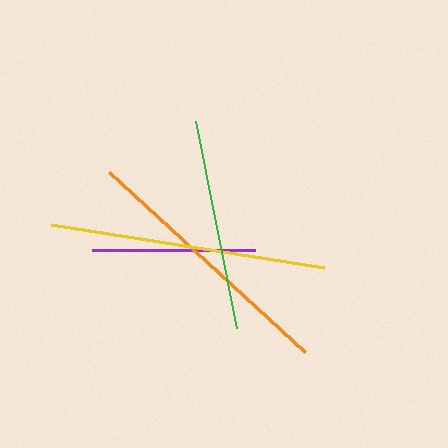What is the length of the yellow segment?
The yellow segment is approximately 276 pixels long.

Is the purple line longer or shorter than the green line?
The green line is longer than the purple line.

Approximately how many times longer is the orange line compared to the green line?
The orange line is approximately 1.3 times the length of the green line.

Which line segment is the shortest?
The purple line is the shortest at approximately 164 pixels.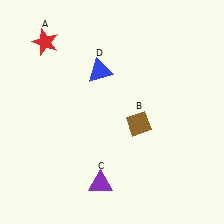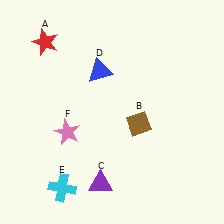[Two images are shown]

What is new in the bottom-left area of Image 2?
A pink star (F) was added in the bottom-left area of Image 2.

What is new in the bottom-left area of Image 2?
A cyan cross (E) was added in the bottom-left area of Image 2.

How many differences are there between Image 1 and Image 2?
There are 2 differences between the two images.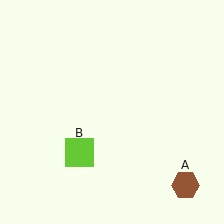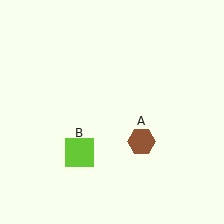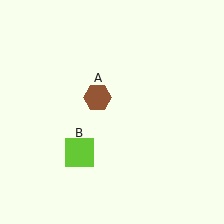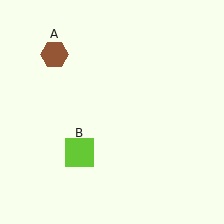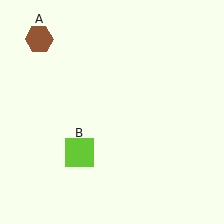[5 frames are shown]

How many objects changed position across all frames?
1 object changed position: brown hexagon (object A).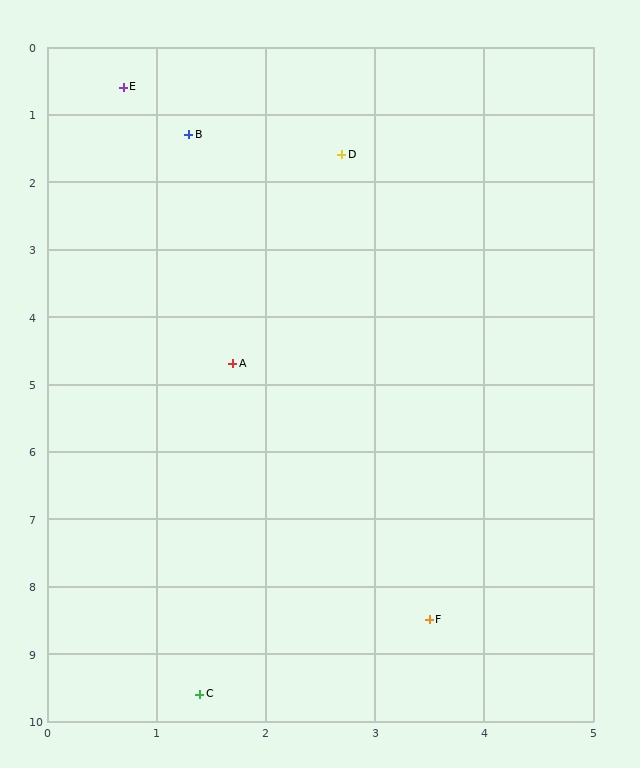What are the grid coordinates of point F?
Point F is at approximately (3.5, 8.5).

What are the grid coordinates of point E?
Point E is at approximately (0.7, 0.6).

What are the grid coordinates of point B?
Point B is at approximately (1.3, 1.3).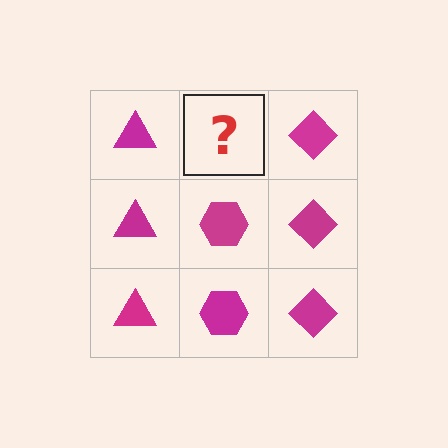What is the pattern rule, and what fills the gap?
The rule is that each column has a consistent shape. The gap should be filled with a magenta hexagon.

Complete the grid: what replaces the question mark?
The question mark should be replaced with a magenta hexagon.